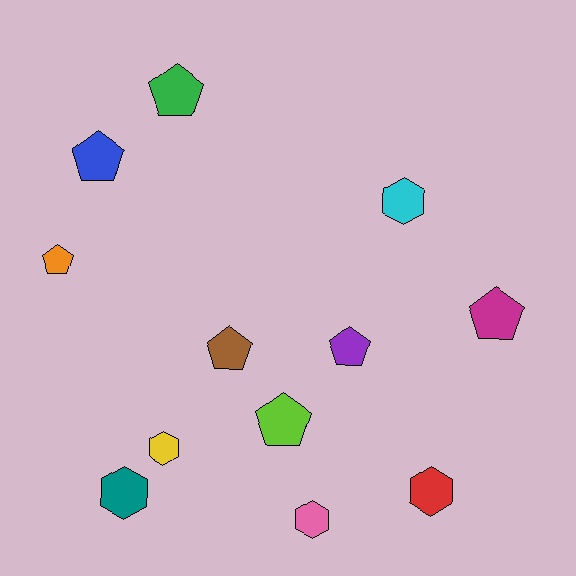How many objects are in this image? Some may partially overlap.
There are 12 objects.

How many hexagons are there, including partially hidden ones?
There are 5 hexagons.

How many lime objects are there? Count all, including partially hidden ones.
There is 1 lime object.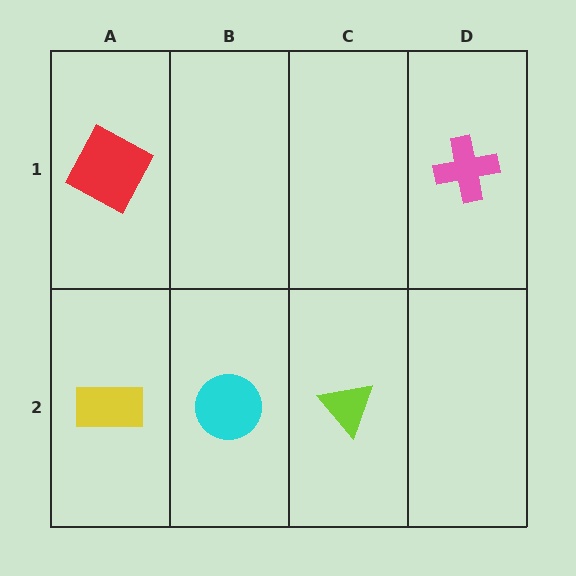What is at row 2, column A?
A yellow rectangle.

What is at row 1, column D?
A pink cross.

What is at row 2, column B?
A cyan circle.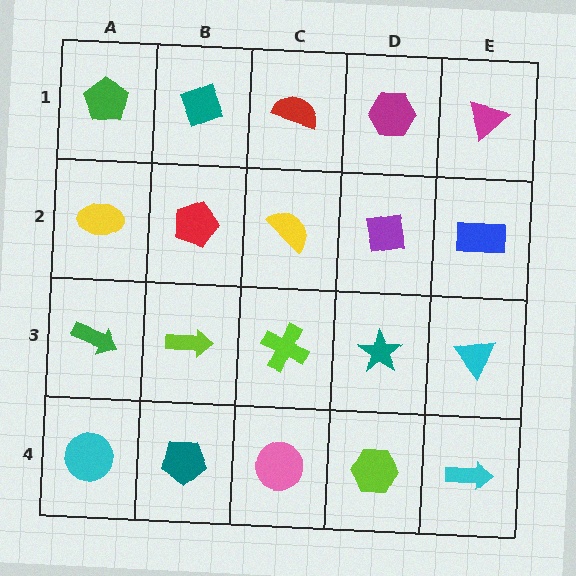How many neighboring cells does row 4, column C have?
3.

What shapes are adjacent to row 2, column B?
A teal diamond (row 1, column B), a lime arrow (row 3, column B), a yellow ellipse (row 2, column A), a yellow semicircle (row 2, column C).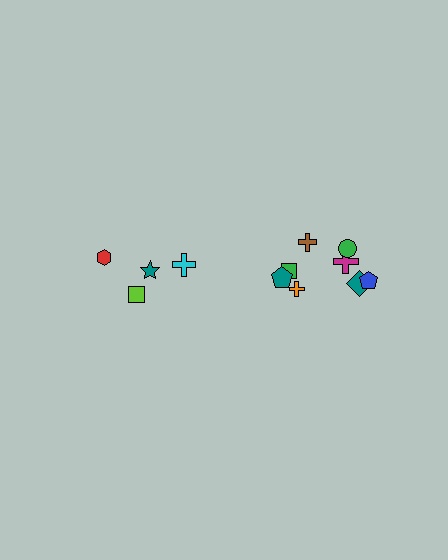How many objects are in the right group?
There are 8 objects.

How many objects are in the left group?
There are 4 objects.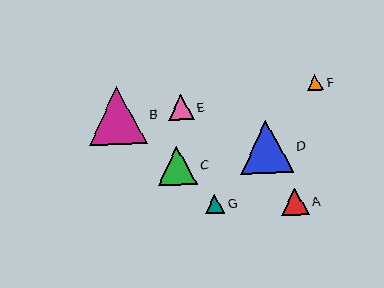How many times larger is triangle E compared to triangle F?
Triangle E is approximately 1.6 times the size of triangle F.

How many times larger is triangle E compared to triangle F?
Triangle E is approximately 1.6 times the size of triangle F.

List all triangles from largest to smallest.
From largest to smallest: B, D, C, A, E, G, F.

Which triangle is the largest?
Triangle B is the largest with a size of approximately 57 pixels.